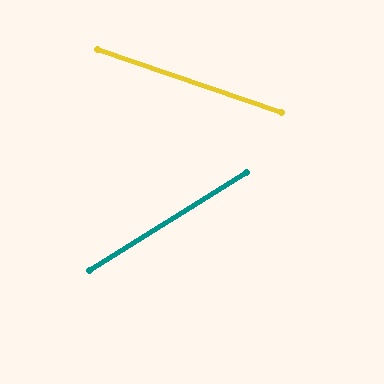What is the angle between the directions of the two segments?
Approximately 51 degrees.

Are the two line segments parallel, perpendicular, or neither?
Neither parallel nor perpendicular — they differ by about 51°.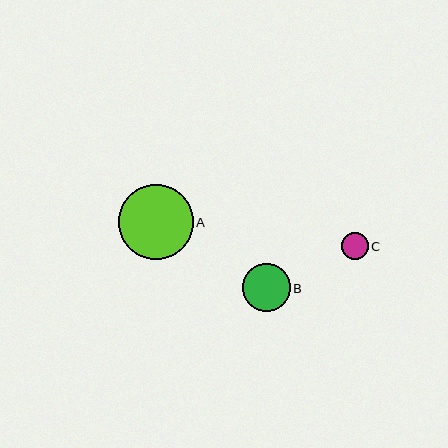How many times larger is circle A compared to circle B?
Circle A is approximately 1.6 times the size of circle B.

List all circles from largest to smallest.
From largest to smallest: A, B, C.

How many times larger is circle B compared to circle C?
Circle B is approximately 1.8 times the size of circle C.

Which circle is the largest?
Circle A is the largest with a size of approximately 75 pixels.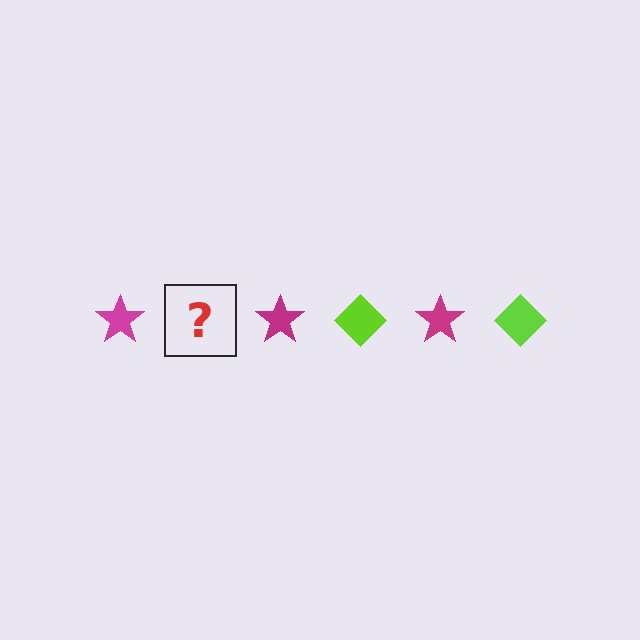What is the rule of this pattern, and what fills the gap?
The rule is that the pattern alternates between magenta star and lime diamond. The gap should be filled with a lime diamond.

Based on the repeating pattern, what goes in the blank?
The blank should be a lime diamond.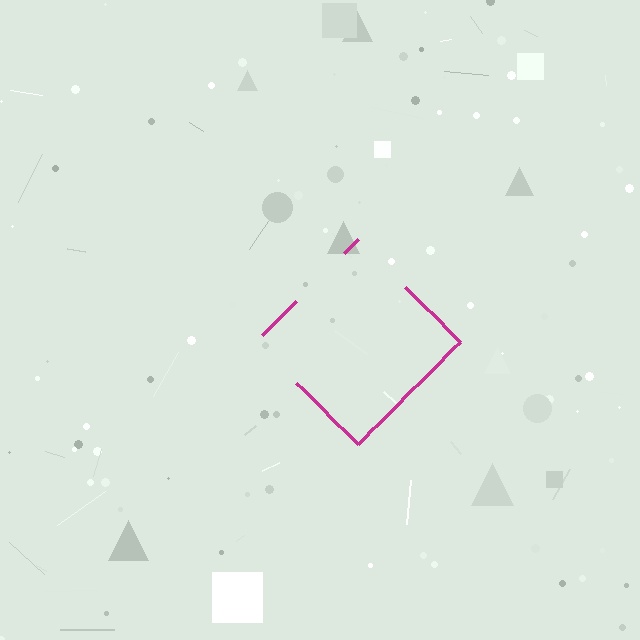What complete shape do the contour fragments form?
The contour fragments form a diamond.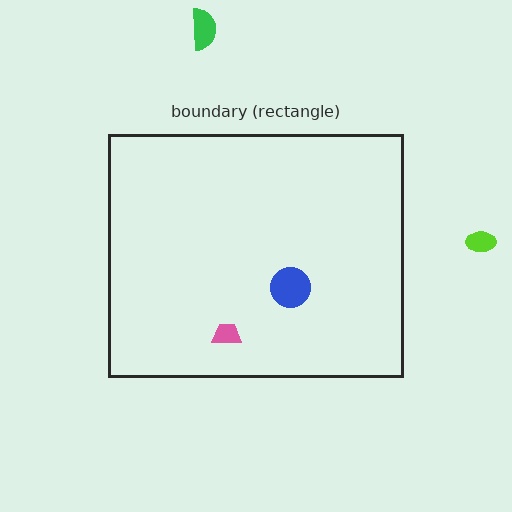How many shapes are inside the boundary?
2 inside, 2 outside.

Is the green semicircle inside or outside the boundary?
Outside.